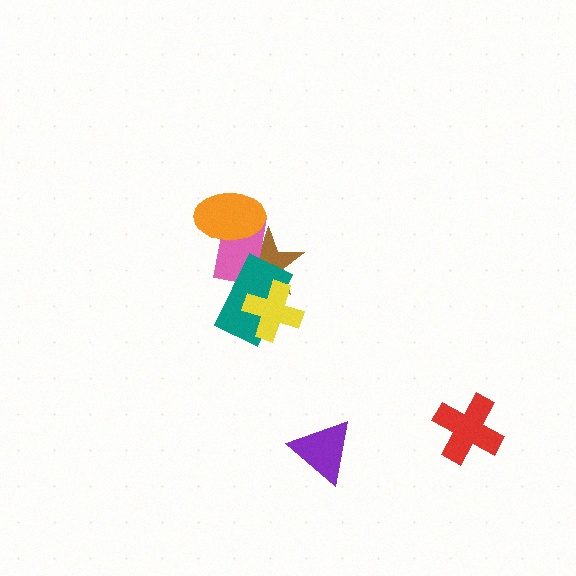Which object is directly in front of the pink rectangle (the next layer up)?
The teal rectangle is directly in front of the pink rectangle.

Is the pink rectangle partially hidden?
Yes, it is partially covered by another shape.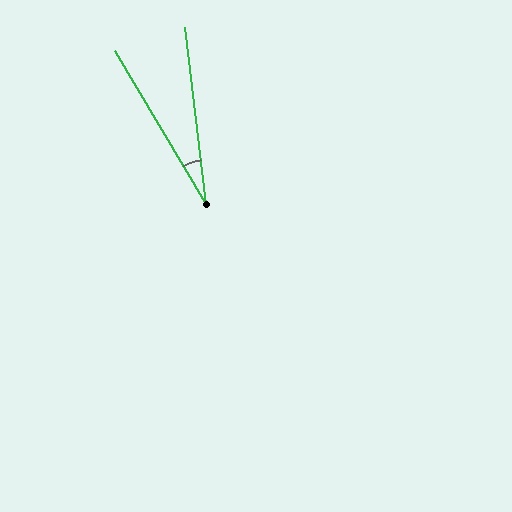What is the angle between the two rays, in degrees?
Approximately 24 degrees.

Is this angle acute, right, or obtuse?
It is acute.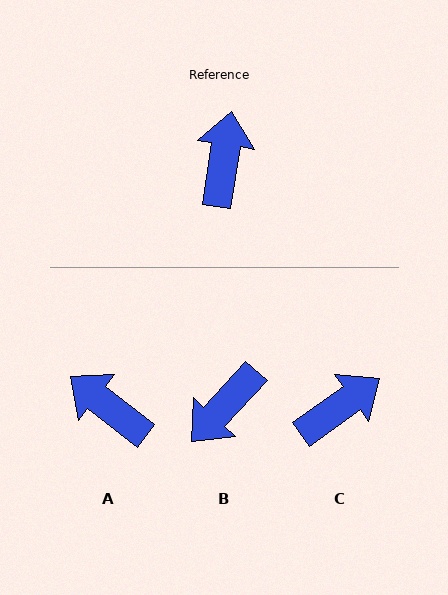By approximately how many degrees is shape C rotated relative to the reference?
Approximately 46 degrees clockwise.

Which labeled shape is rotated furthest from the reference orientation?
B, about 146 degrees away.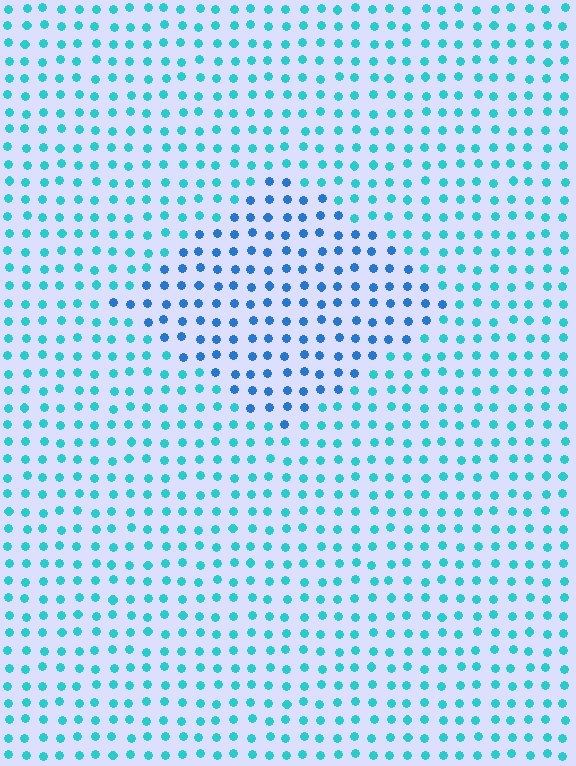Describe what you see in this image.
The image is filled with small cyan elements in a uniform arrangement. A diamond-shaped region is visible where the elements are tinted to a slightly different hue, forming a subtle color boundary.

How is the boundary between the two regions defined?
The boundary is defined purely by a slight shift in hue (about 31 degrees). Spacing, size, and orientation are identical on both sides.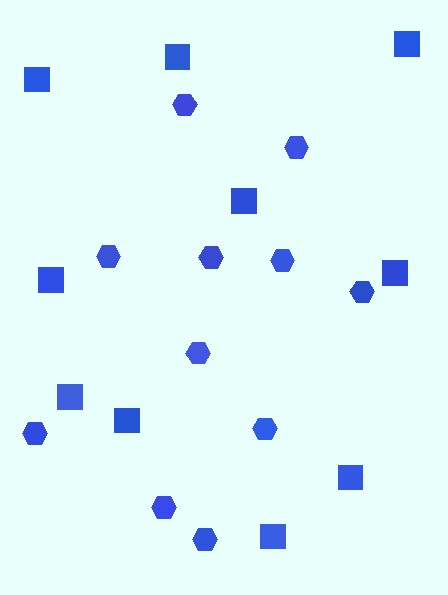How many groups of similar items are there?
There are 2 groups: one group of squares (10) and one group of hexagons (11).